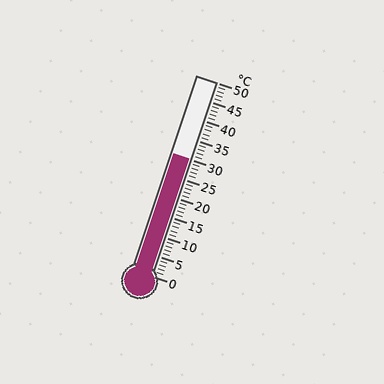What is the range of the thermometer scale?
The thermometer scale ranges from 0°C to 50°C.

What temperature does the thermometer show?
The thermometer shows approximately 30°C.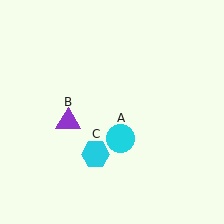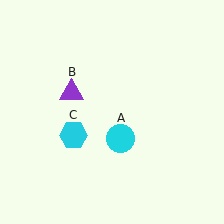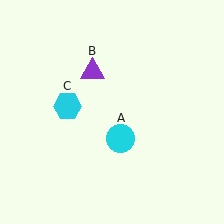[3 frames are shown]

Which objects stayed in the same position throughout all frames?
Cyan circle (object A) remained stationary.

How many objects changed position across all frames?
2 objects changed position: purple triangle (object B), cyan hexagon (object C).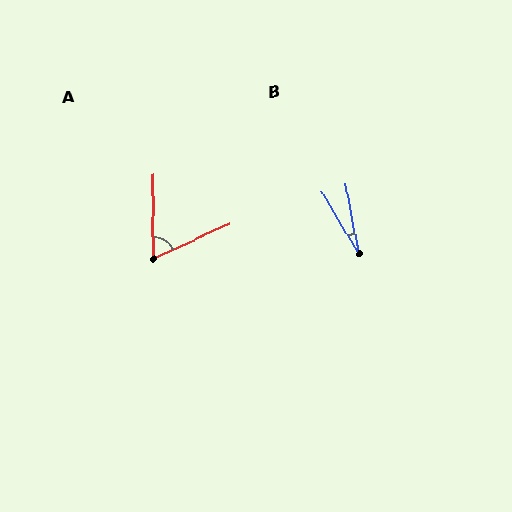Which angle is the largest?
A, at approximately 66 degrees.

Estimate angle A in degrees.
Approximately 66 degrees.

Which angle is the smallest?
B, at approximately 20 degrees.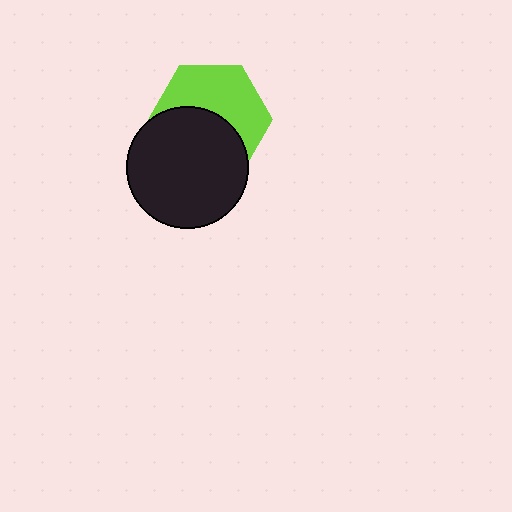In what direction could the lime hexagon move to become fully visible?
The lime hexagon could move up. That would shift it out from behind the black circle entirely.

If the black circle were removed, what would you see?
You would see the complete lime hexagon.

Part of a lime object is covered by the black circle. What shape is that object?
It is a hexagon.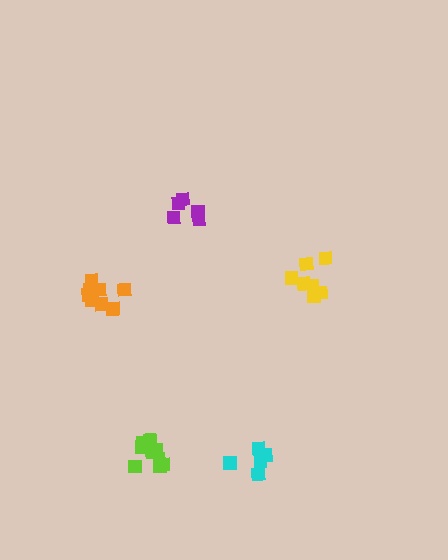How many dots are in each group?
Group 1: 8 dots, Group 2: 7 dots, Group 3: 5 dots, Group 4: 9 dots, Group 5: 5 dots (34 total).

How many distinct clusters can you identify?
There are 5 distinct clusters.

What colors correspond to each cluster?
The clusters are colored: orange, yellow, cyan, lime, purple.